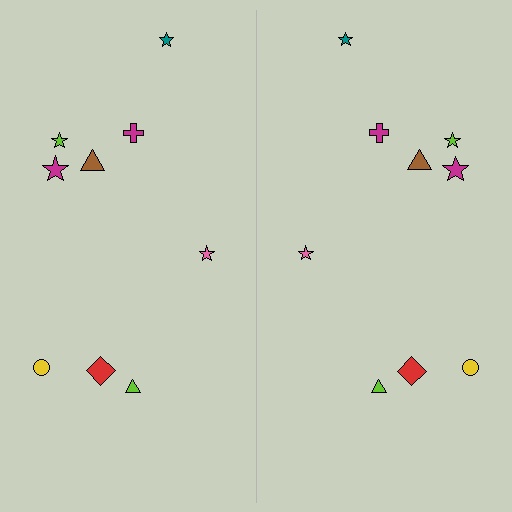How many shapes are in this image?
There are 18 shapes in this image.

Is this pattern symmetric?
Yes, this pattern has bilateral (reflection) symmetry.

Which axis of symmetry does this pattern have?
The pattern has a vertical axis of symmetry running through the center of the image.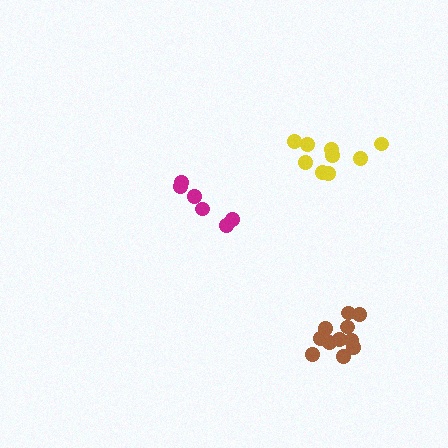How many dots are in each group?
Group 1: 6 dots, Group 2: 11 dots, Group 3: 9 dots (26 total).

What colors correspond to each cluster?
The clusters are colored: magenta, brown, yellow.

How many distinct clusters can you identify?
There are 3 distinct clusters.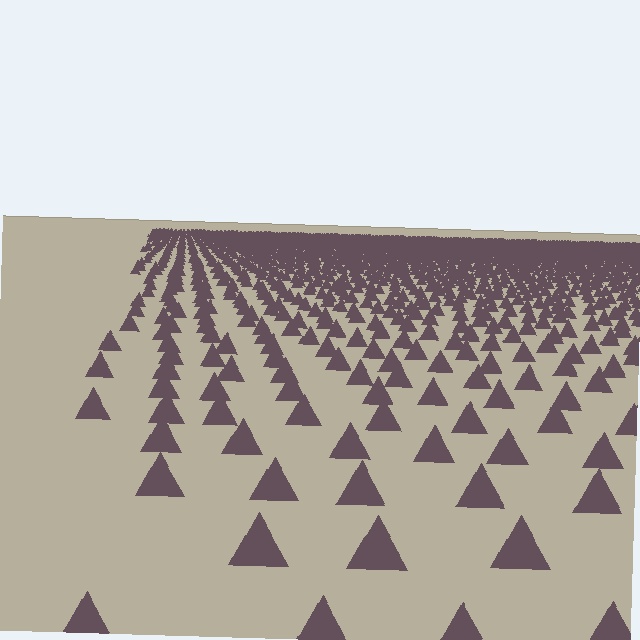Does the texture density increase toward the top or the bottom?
Density increases toward the top.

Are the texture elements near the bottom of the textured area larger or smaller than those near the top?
Larger. Near the bottom, elements are closer to the viewer and appear at a bigger on-screen size.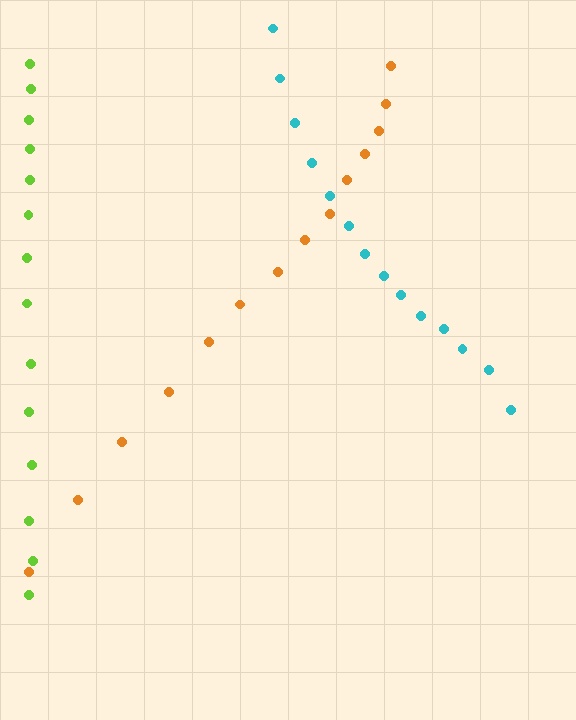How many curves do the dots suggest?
There are 3 distinct paths.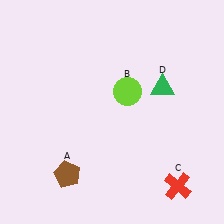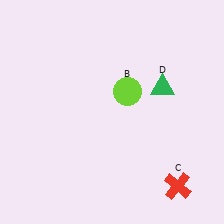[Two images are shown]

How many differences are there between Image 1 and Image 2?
There is 1 difference between the two images.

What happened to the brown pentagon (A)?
The brown pentagon (A) was removed in Image 2. It was in the bottom-left area of Image 1.